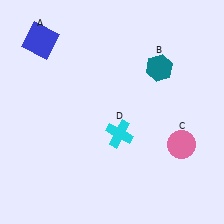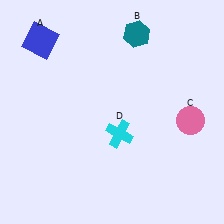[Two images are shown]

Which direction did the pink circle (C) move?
The pink circle (C) moved up.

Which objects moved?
The objects that moved are: the teal hexagon (B), the pink circle (C).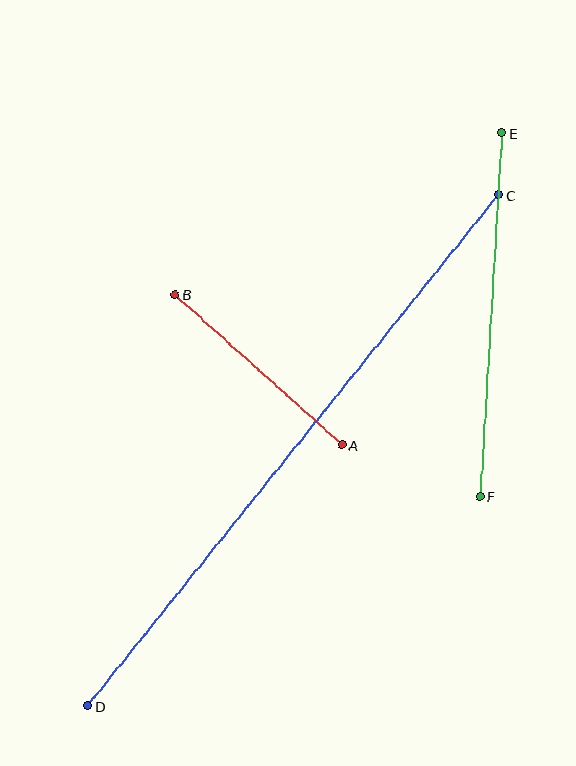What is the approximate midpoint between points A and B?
The midpoint is at approximately (258, 370) pixels.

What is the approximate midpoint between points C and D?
The midpoint is at approximately (293, 450) pixels.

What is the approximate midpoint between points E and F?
The midpoint is at approximately (491, 315) pixels.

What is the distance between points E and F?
The distance is approximately 364 pixels.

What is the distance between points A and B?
The distance is approximately 224 pixels.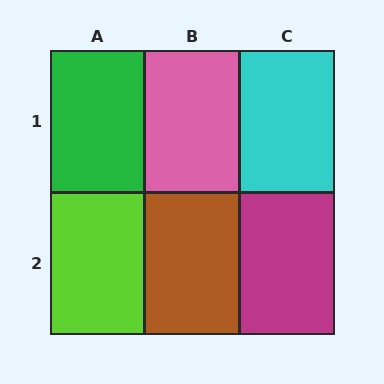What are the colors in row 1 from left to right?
Green, pink, cyan.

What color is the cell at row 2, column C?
Magenta.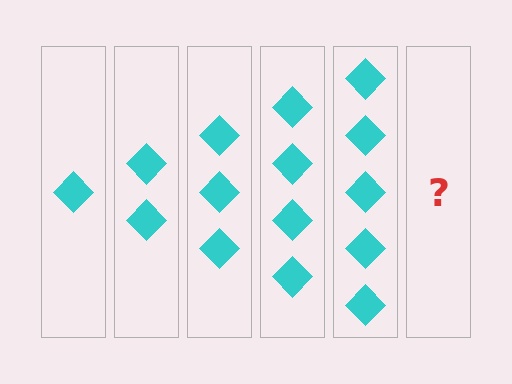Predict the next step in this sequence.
The next step is 6 diamonds.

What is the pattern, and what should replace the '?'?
The pattern is that each step adds one more diamond. The '?' should be 6 diamonds.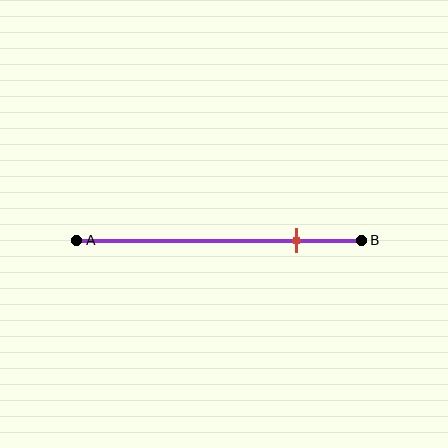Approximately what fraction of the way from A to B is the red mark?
The red mark is approximately 75% of the way from A to B.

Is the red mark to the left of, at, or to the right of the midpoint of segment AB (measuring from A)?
The red mark is to the right of the midpoint of segment AB.